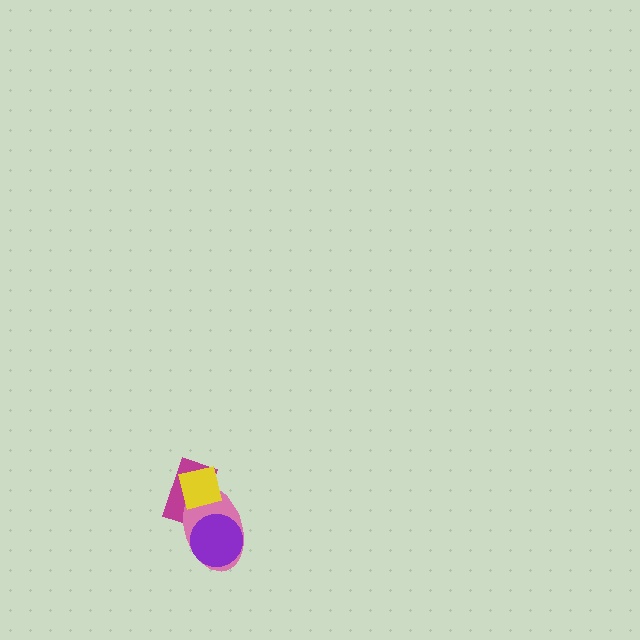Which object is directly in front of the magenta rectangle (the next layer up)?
The pink ellipse is directly in front of the magenta rectangle.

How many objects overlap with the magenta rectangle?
2 objects overlap with the magenta rectangle.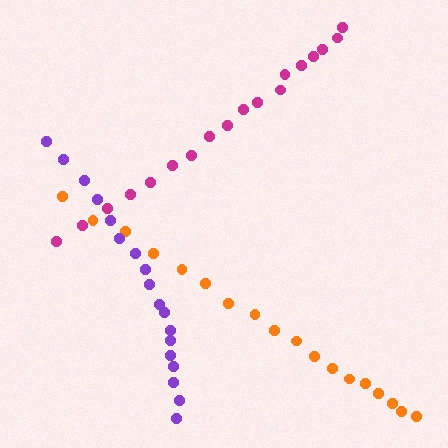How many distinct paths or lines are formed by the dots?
There are 3 distinct paths.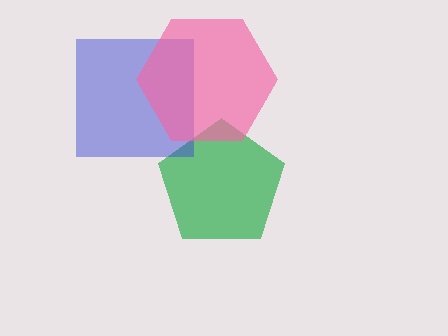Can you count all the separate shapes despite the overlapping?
Yes, there are 3 separate shapes.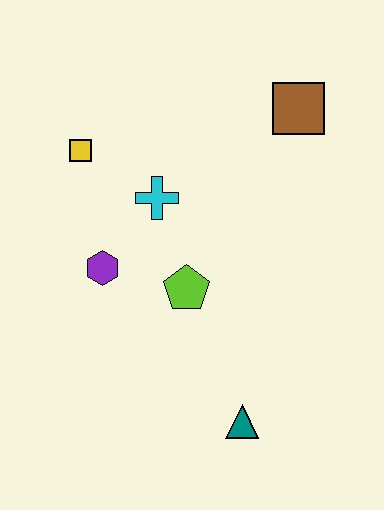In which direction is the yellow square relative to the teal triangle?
The yellow square is above the teal triangle.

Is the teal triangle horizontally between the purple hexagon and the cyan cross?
No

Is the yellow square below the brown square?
Yes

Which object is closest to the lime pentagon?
The purple hexagon is closest to the lime pentagon.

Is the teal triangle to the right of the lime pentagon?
Yes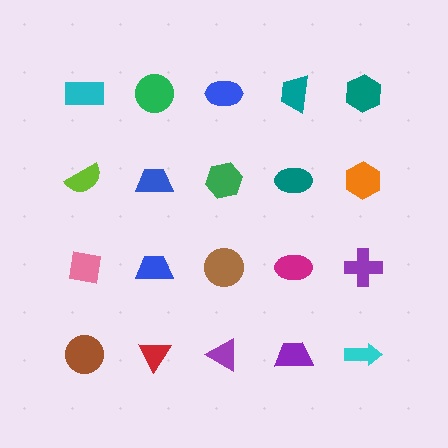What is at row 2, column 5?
An orange hexagon.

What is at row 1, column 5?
A teal hexagon.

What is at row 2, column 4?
A teal ellipse.